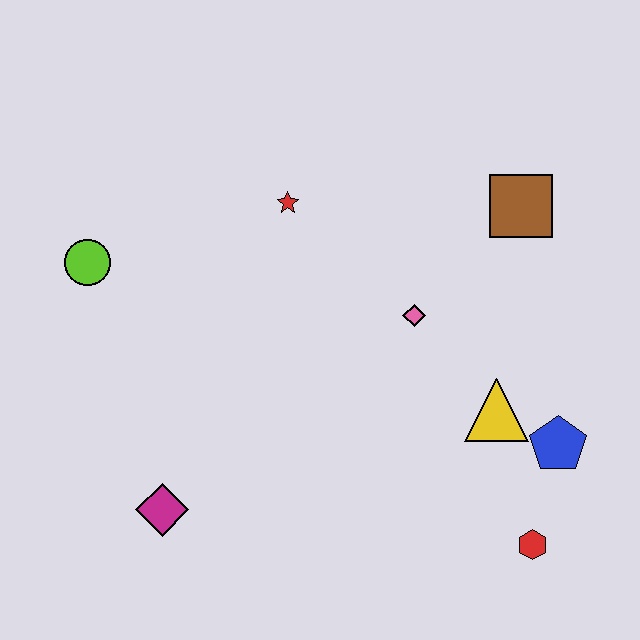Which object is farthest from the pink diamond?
The lime circle is farthest from the pink diamond.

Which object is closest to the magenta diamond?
The lime circle is closest to the magenta diamond.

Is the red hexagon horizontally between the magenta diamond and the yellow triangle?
No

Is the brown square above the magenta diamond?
Yes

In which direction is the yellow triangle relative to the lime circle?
The yellow triangle is to the right of the lime circle.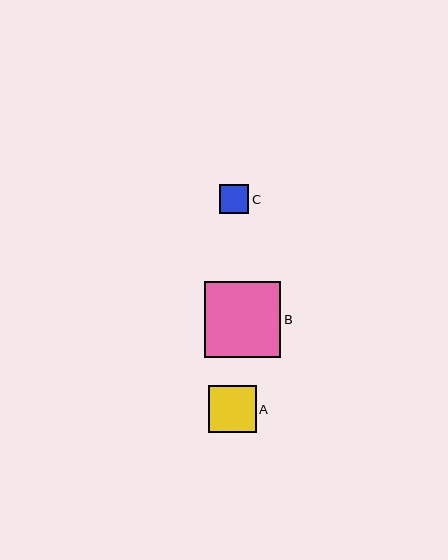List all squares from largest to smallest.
From largest to smallest: B, A, C.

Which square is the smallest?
Square C is the smallest with a size of approximately 30 pixels.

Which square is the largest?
Square B is the largest with a size of approximately 76 pixels.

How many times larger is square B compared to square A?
Square B is approximately 1.6 times the size of square A.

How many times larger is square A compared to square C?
Square A is approximately 1.6 times the size of square C.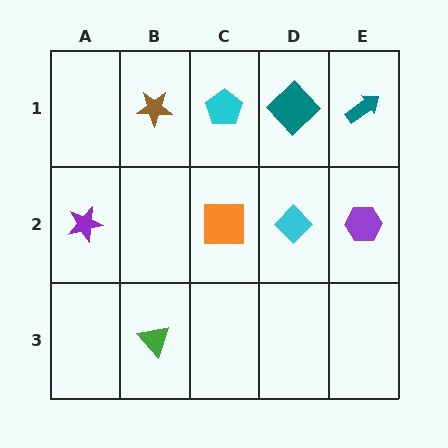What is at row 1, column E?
A teal arrow.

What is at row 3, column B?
A green triangle.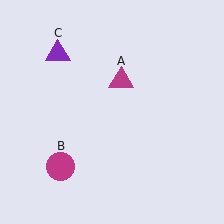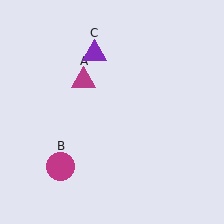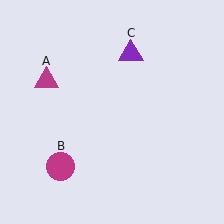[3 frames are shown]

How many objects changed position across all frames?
2 objects changed position: magenta triangle (object A), purple triangle (object C).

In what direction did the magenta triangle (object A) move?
The magenta triangle (object A) moved left.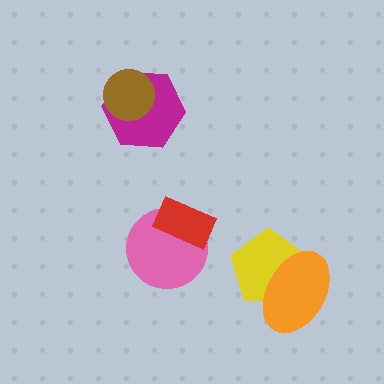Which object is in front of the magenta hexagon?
The brown circle is in front of the magenta hexagon.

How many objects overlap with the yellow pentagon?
1 object overlaps with the yellow pentagon.